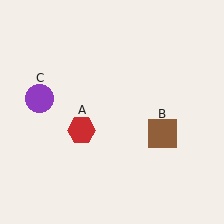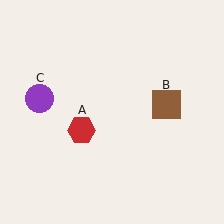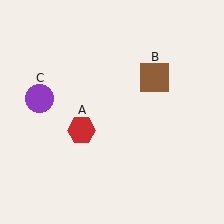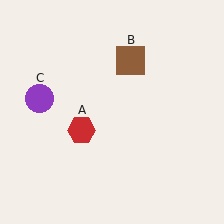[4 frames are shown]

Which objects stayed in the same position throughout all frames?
Red hexagon (object A) and purple circle (object C) remained stationary.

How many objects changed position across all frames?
1 object changed position: brown square (object B).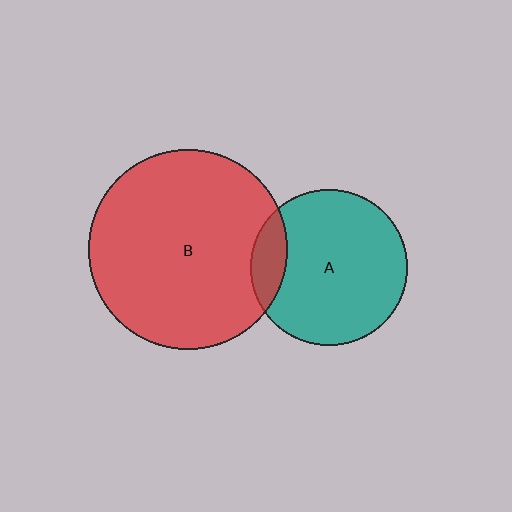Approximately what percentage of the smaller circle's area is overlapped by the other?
Approximately 15%.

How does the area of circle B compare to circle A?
Approximately 1.6 times.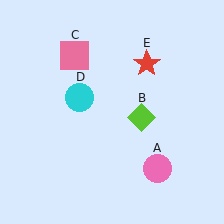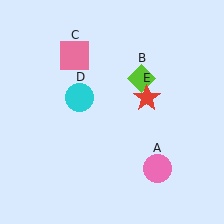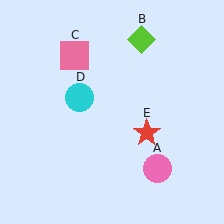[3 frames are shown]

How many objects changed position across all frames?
2 objects changed position: lime diamond (object B), red star (object E).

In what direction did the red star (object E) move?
The red star (object E) moved down.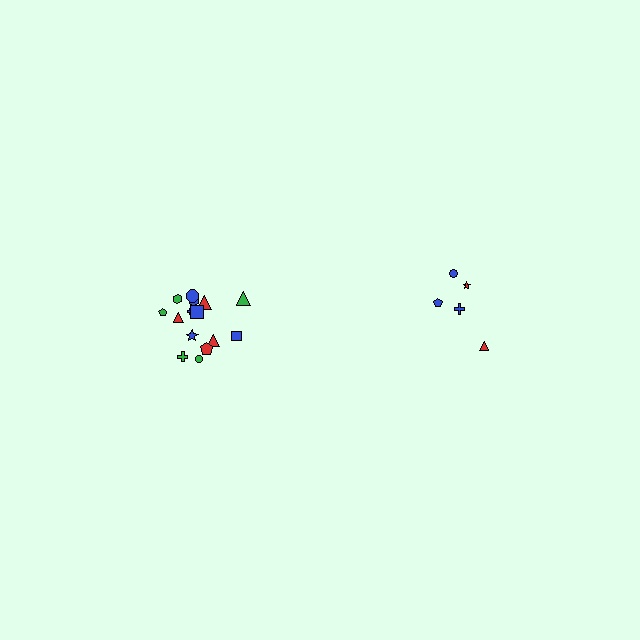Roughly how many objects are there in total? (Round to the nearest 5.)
Roughly 20 objects in total.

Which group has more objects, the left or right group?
The left group.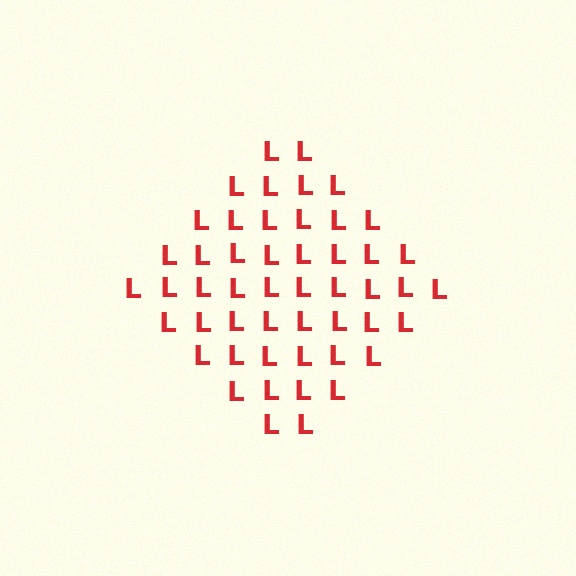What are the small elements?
The small elements are letter L's.